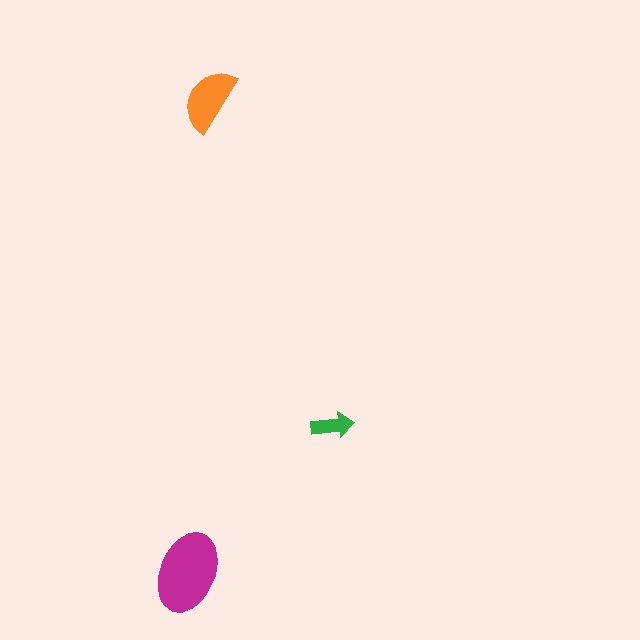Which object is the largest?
The magenta ellipse.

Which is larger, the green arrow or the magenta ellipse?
The magenta ellipse.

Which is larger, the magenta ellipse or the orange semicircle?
The magenta ellipse.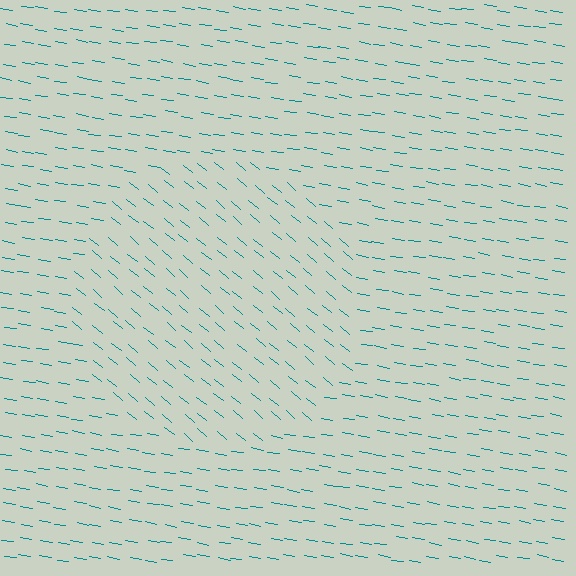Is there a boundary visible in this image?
Yes, there is a texture boundary formed by a change in line orientation.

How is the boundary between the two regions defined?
The boundary is defined purely by a change in line orientation (approximately 30 degrees difference). All lines are the same color and thickness.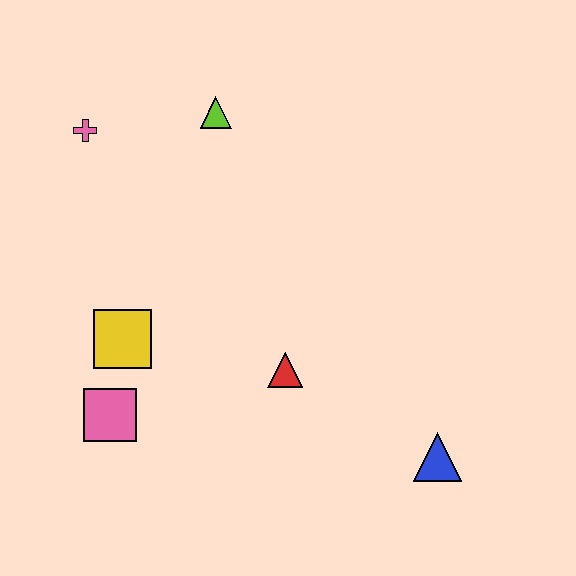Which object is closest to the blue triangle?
The red triangle is closest to the blue triangle.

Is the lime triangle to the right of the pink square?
Yes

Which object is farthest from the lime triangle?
The blue triangle is farthest from the lime triangle.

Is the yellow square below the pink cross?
Yes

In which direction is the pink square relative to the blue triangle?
The pink square is to the left of the blue triangle.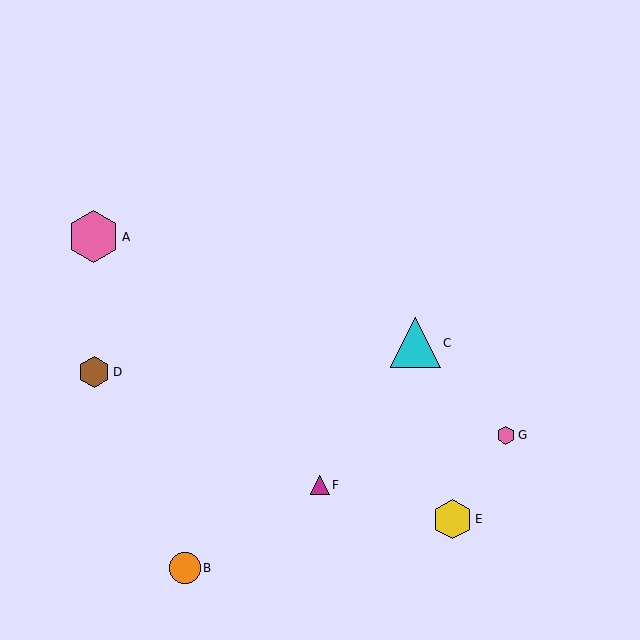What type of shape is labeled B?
Shape B is an orange circle.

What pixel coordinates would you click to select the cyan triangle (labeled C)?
Click at (415, 343) to select the cyan triangle C.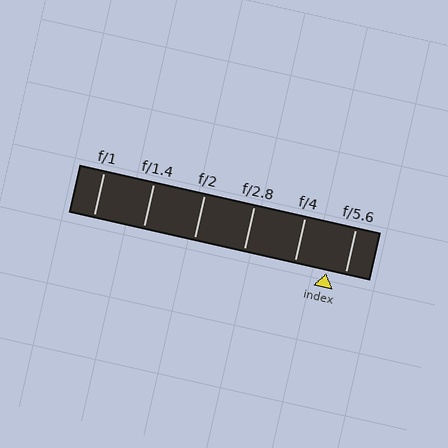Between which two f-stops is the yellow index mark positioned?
The index mark is between f/4 and f/5.6.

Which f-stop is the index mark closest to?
The index mark is closest to f/5.6.